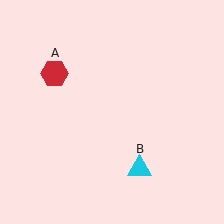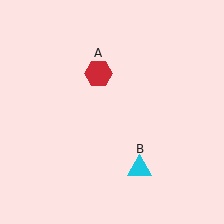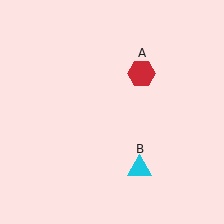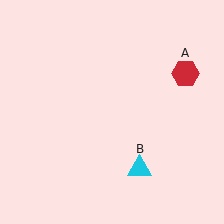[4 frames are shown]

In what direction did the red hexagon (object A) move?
The red hexagon (object A) moved right.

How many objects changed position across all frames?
1 object changed position: red hexagon (object A).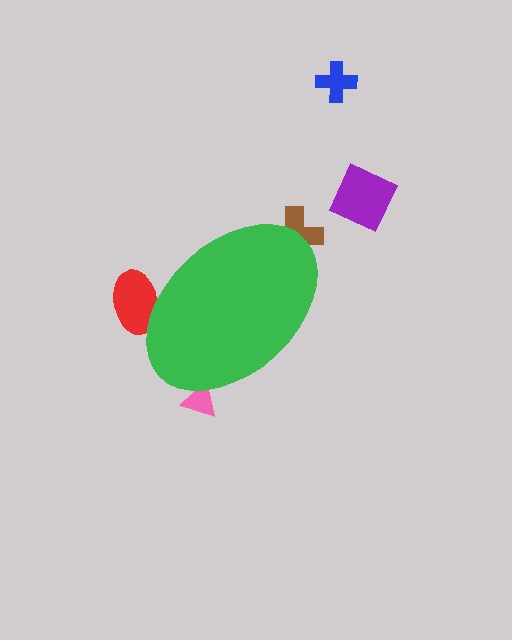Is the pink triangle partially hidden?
Yes, the pink triangle is partially hidden behind the green ellipse.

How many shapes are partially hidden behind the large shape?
3 shapes are partially hidden.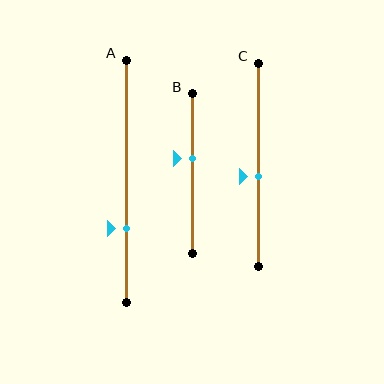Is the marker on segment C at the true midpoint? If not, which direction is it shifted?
No, the marker on segment C is shifted downward by about 6% of the segment length.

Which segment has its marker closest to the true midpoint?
Segment C has its marker closest to the true midpoint.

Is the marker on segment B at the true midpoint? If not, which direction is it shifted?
No, the marker on segment B is shifted upward by about 9% of the segment length.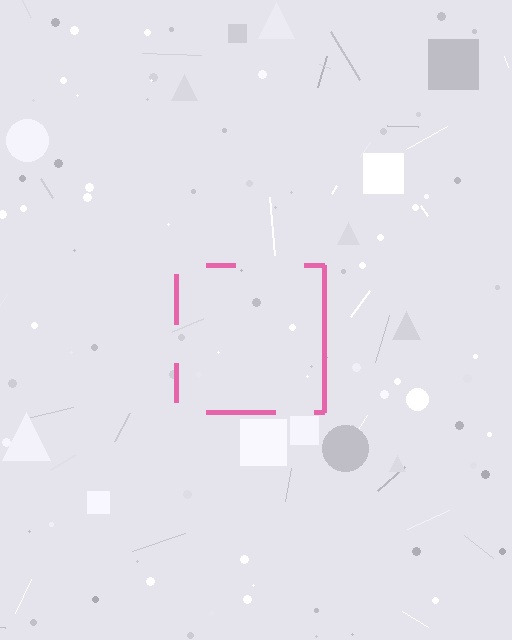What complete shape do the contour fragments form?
The contour fragments form a square.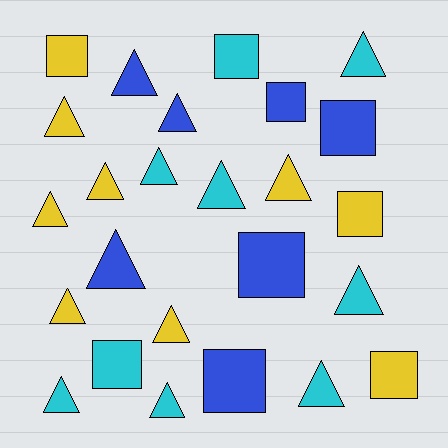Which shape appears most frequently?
Triangle, with 16 objects.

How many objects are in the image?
There are 25 objects.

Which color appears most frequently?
Yellow, with 9 objects.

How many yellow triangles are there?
There are 6 yellow triangles.